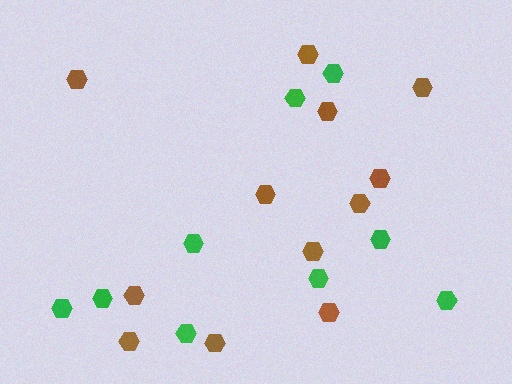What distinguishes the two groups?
There are 2 groups: one group of brown hexagons (12) and one group of green hexagons (9).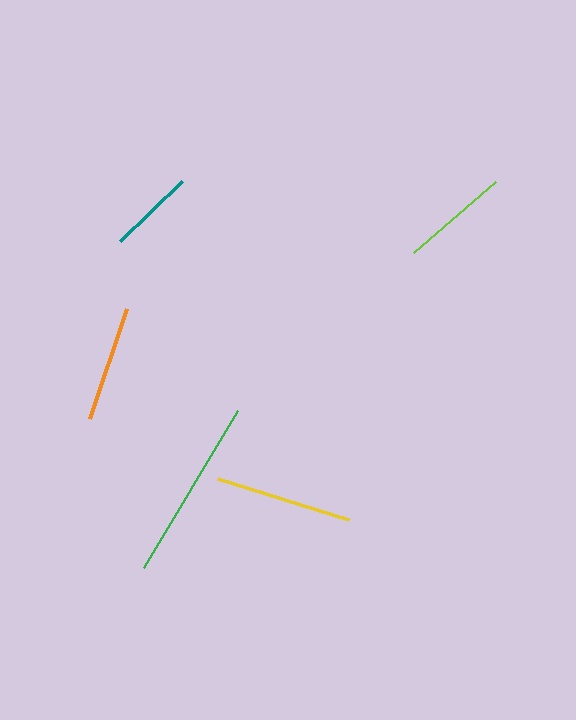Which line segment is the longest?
The green line is the longest at approximately 183 pixels.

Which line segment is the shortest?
The teal line is the shortest at approximately 87 pixels.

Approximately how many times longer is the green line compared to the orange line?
The green line is approximately 1.6 times the length of the orange line.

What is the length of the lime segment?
The lime segment is approximately 109 pixels long.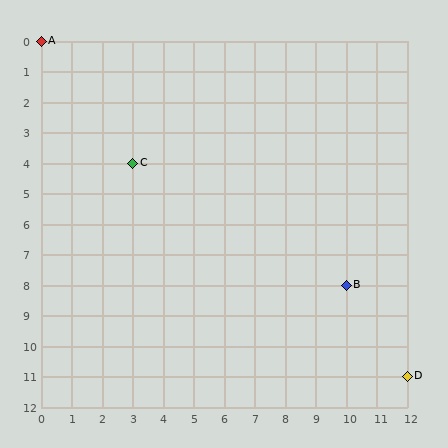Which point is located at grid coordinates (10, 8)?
Point B is at (10, 8).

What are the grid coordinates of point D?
Point D is at grid coordinates (12, 11).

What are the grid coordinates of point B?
Point B is at grid coordinates (10, 8).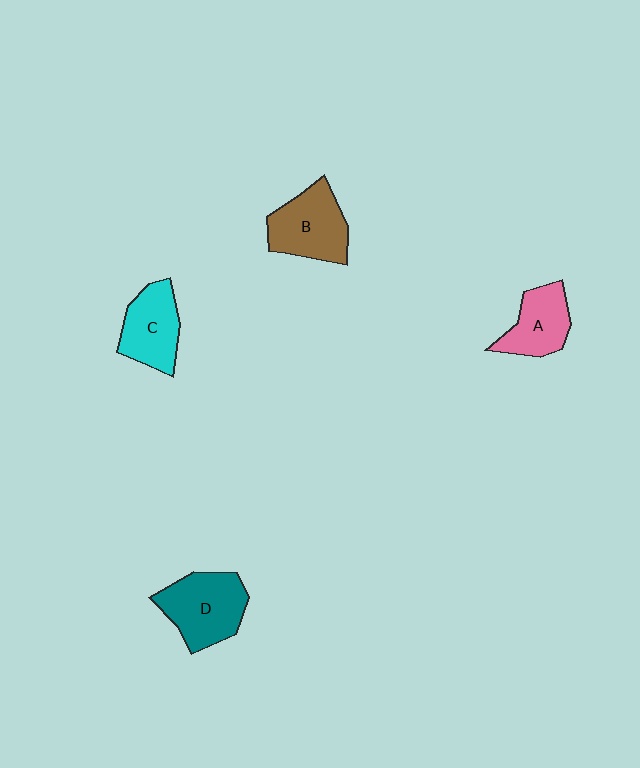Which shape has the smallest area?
Shape A (pink).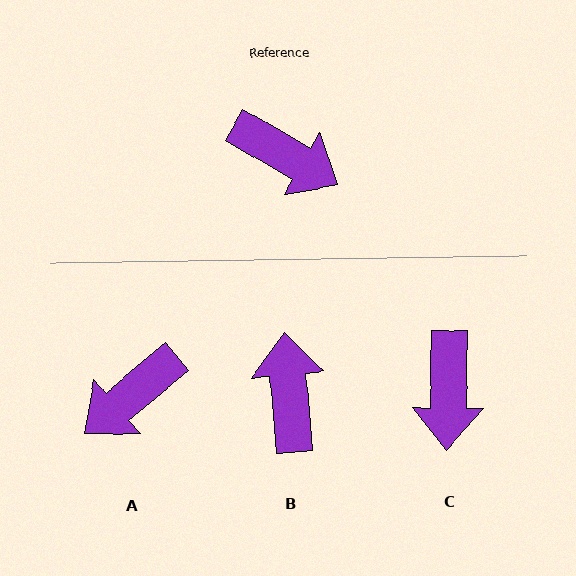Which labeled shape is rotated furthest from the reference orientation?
B, about 125 degrees away.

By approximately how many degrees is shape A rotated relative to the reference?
Approximately 110 degrees clockwise.